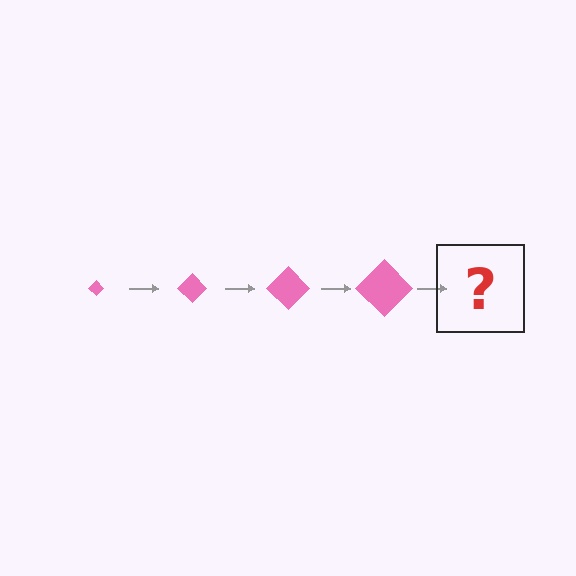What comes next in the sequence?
The next element should be a pink diamond, larger than the previous one.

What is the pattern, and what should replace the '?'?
The pattern is that the diamond gets progressively larger each step. The '?' should be a pink diamond, larger than the previous one.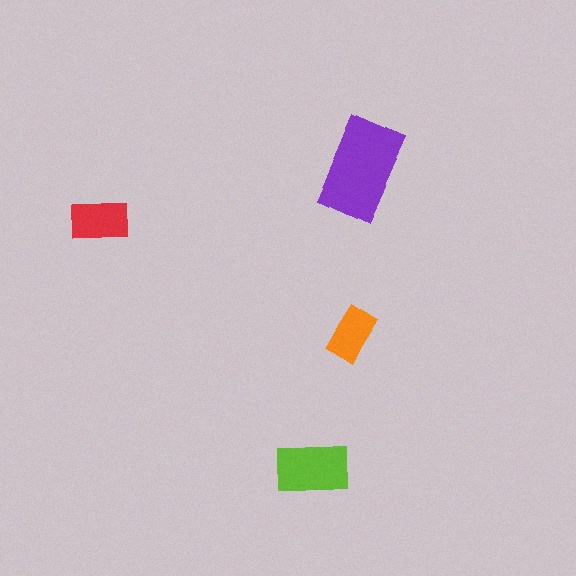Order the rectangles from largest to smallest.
the purple one, the lime one, the red one, the orange one.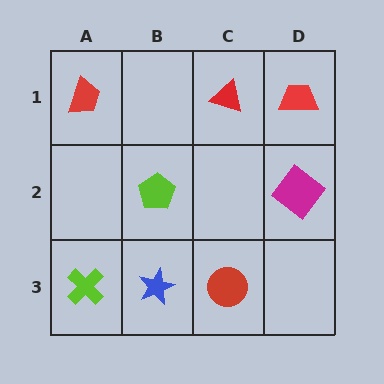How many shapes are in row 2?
2 shapes.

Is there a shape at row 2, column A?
No, that cell is empty.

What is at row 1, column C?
A red triangle.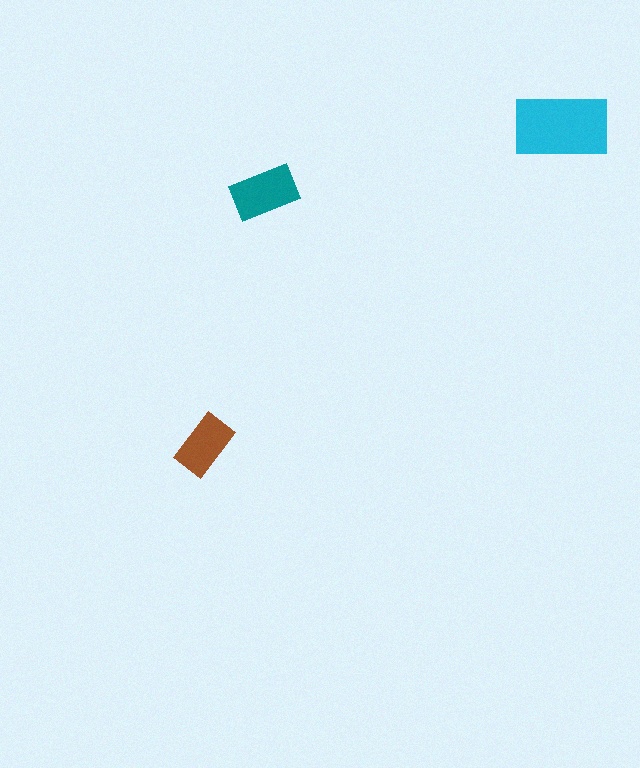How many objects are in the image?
There are 3 objects in the image.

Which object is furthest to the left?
The brown rectangle is leftmost.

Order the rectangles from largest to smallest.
the cyan one, the teal one, the brown one.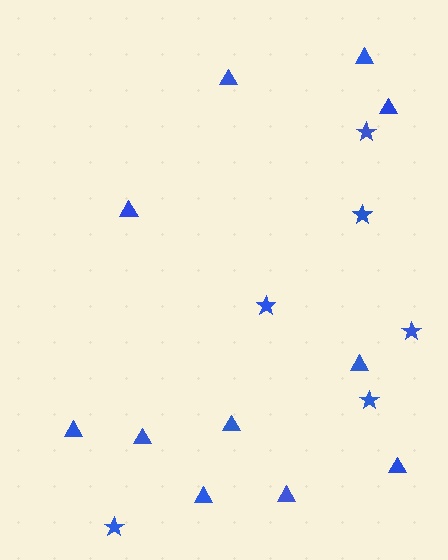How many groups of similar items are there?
There are 2 groups: one group of stars (6) and one group of triangles (11).